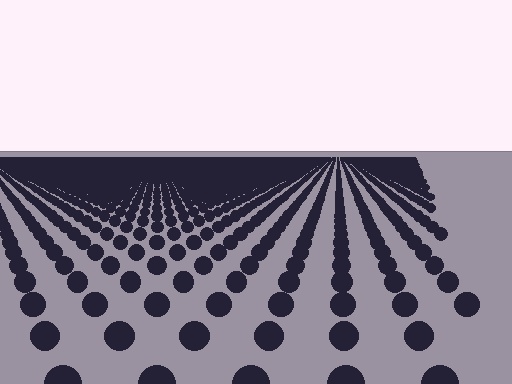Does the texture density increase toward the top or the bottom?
Density increases toward the top.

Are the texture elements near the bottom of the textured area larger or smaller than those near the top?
Larger. Near the bottom, elements are closer to the viewer and appear at a bigger on-screen size.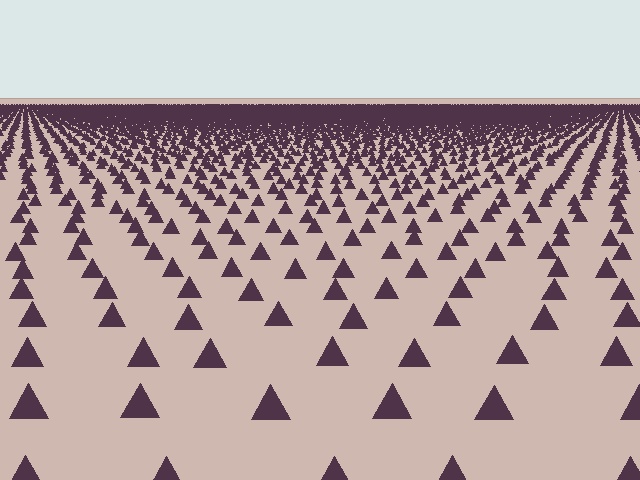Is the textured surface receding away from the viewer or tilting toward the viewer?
The surface is receding away from the viewer. Texture elements get smaller and denser toward the top.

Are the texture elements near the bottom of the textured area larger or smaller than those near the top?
Larger. Near the bottom, elements are closer to the viewer and appear at a bigger on-screen size.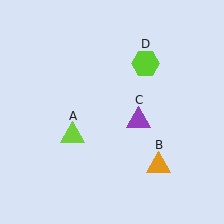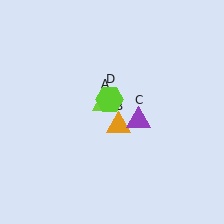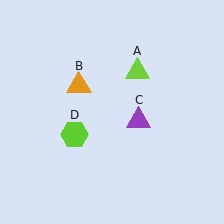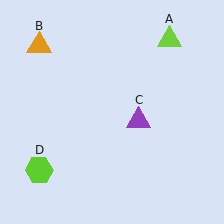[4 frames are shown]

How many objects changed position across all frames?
3 objects changed position: lime triangle (object A), orange triangle (object B), lime hexagon (object D).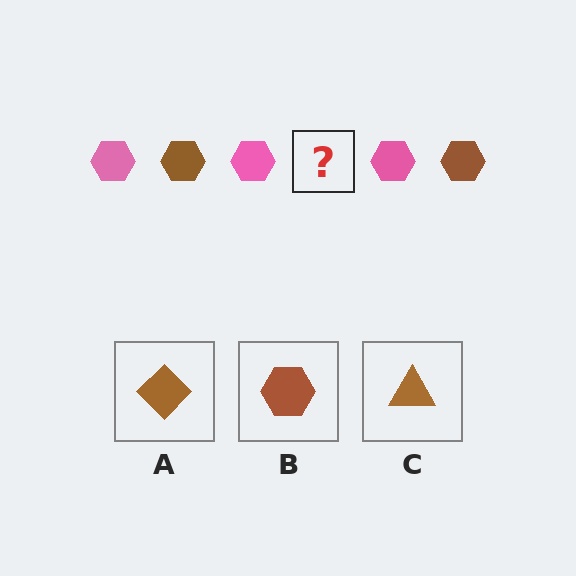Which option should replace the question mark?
Option B.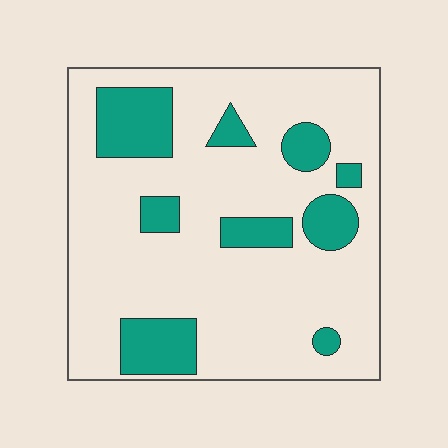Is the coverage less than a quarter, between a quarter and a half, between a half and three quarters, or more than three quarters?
Less than a quarter.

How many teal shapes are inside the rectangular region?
9.